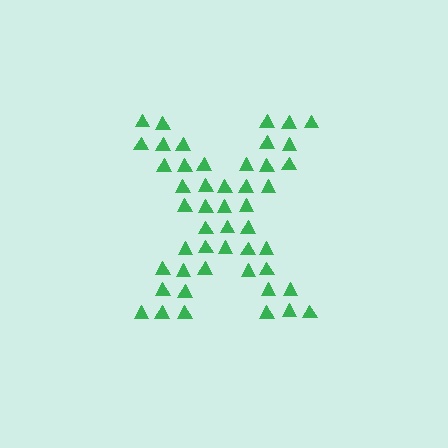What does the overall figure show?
The overall figure shows the letter X.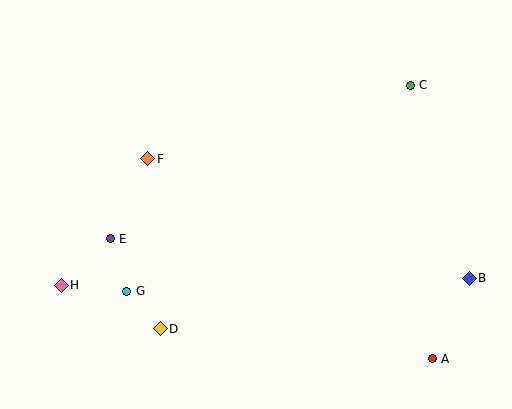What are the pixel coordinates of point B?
Point B is at (469, 278).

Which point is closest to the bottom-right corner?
Point A is closest to the bottom-right corner.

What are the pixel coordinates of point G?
Point G is at (127, 292).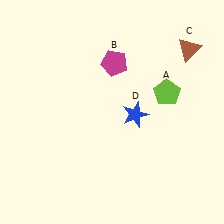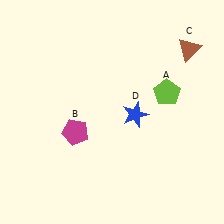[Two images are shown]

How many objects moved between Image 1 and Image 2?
1 object moved between the two images.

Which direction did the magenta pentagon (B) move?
The magenta pentagon (B) moved down.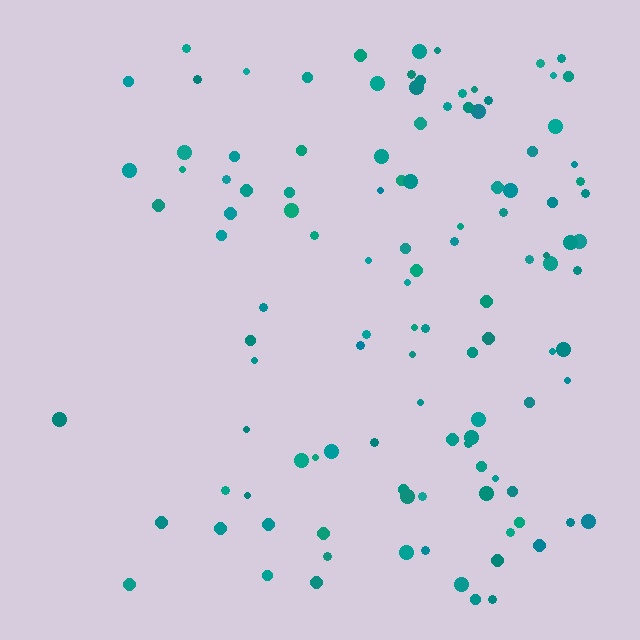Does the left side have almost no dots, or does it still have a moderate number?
Still a moderate number, just noticeably fewer than the right.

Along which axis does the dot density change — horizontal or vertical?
Horizontal.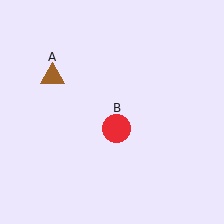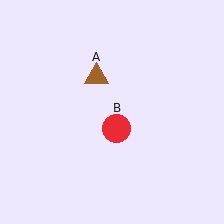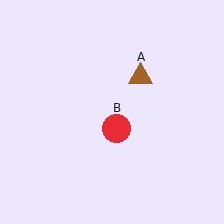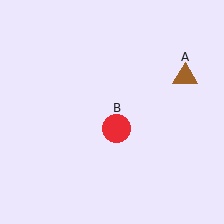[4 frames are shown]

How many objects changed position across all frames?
1 object changed position: brown triangle (object A).